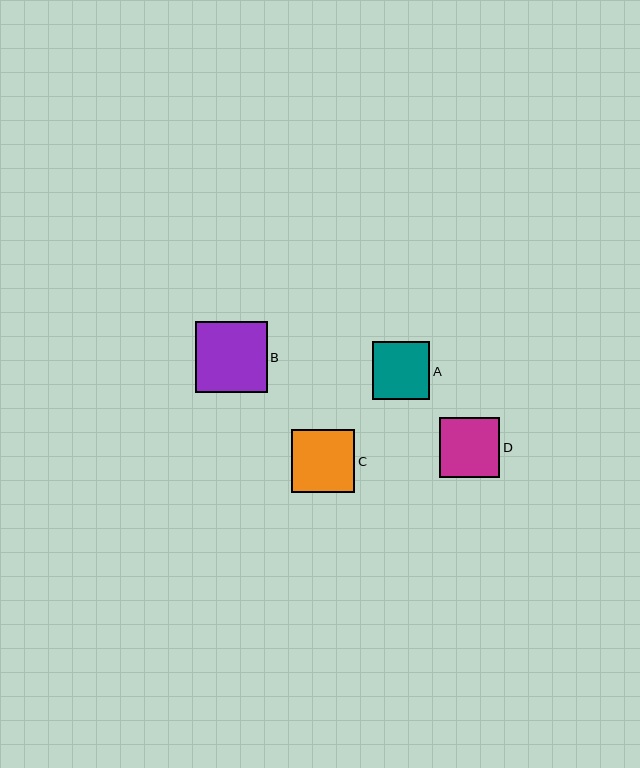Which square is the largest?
Square B is the largest with a size of approximately 71 pixels.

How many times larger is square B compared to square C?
Square B is approximately 1.1 times the size of square C.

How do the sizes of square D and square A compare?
Square D and square A are approximately the same size.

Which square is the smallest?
Square A is the smallest with a size of approximately 58 pixels.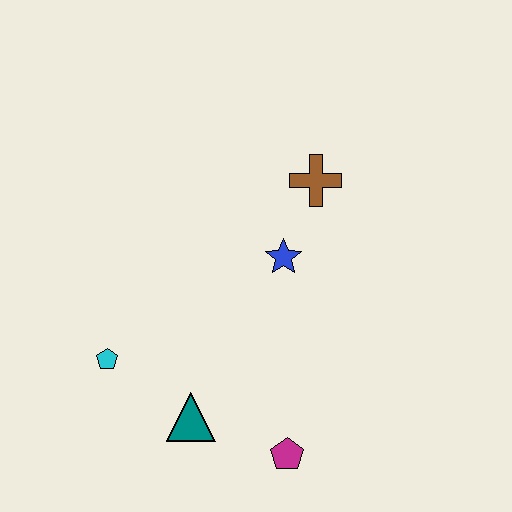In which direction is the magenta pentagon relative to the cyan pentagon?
The magenta pentagon is to the right of the cyan pentagon.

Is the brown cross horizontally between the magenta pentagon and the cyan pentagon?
No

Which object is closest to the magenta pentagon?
The teal triangle is closest to the magenta pentagon.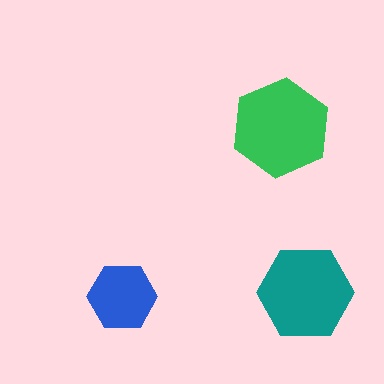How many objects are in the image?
There are 3 objects in the image.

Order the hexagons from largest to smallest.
the green one, the teal one, the blue one.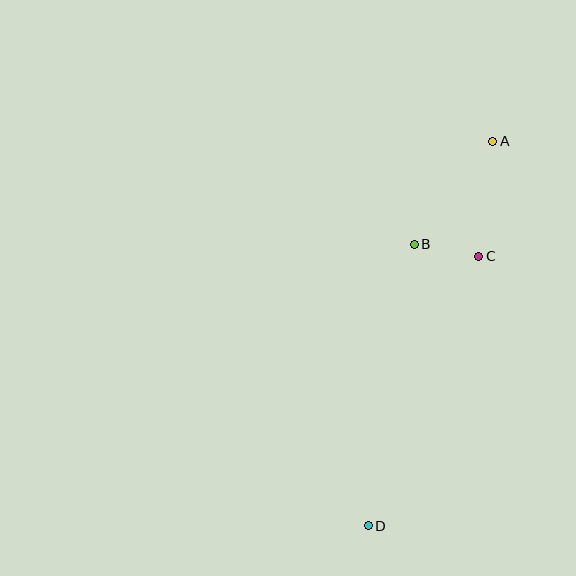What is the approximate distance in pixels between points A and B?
The distance between A and B is approximately 129 pixels.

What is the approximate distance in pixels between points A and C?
The distance between A and C is approximately 116 pixels.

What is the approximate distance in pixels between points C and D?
The distance between C and D is approximately 291 pixels.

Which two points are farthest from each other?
Points A and D are farthest from each other.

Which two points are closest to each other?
Points B and C are closest to each other.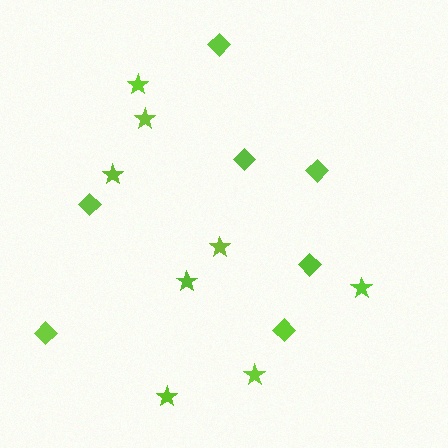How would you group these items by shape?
There are 2 groups: one group of diamonds (7) and one group of stars (8).